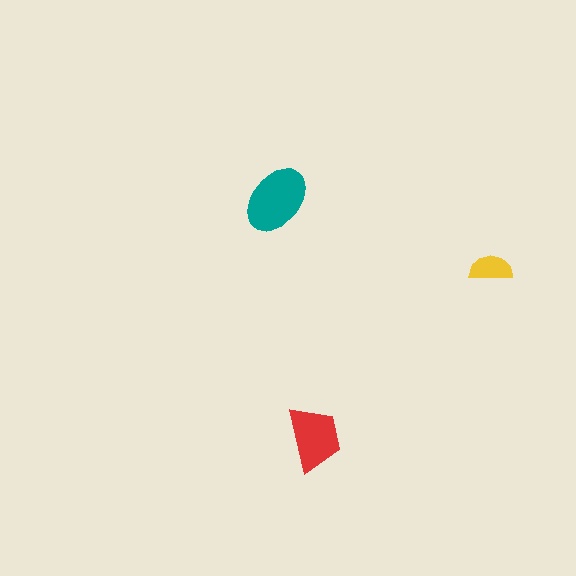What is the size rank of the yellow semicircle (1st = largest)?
3rd.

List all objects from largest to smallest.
The teal ellipse, the red trapezoid, the yellow semicircle.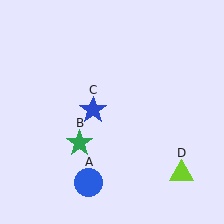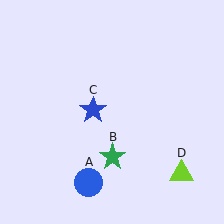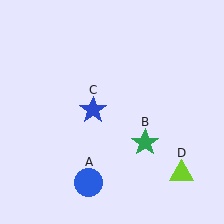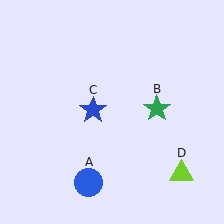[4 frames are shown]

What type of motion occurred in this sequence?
The green star (object B) rotated counterclockwise around the center of the scene.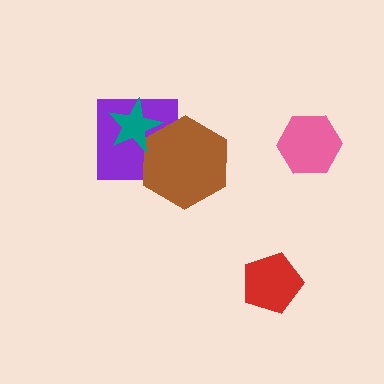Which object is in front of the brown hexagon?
The teal star is in front of the brown hexagon.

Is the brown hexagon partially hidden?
Yes, it is partially covered by another shape.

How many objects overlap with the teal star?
2 objects overlap with the teal star.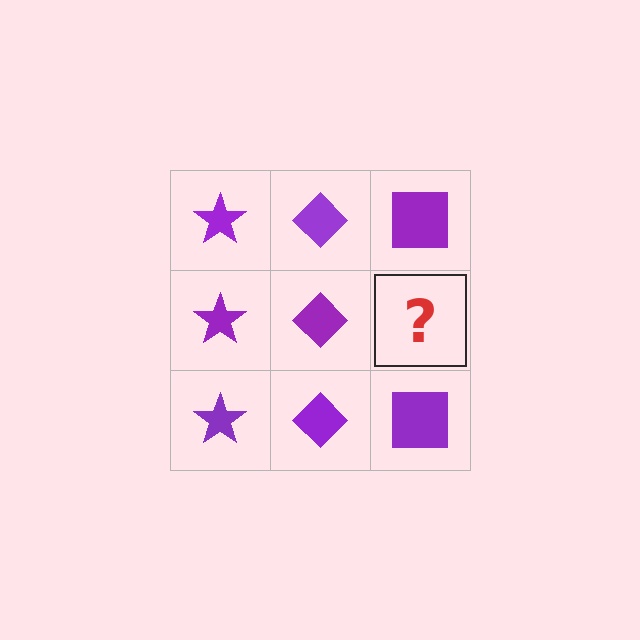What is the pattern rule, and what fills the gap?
The rule is that each column has a consistent shape. The gap should be filled with a purple square.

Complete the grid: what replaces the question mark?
The question mark should be replaced with a purple square.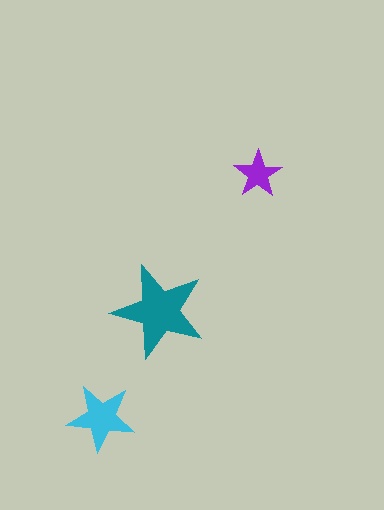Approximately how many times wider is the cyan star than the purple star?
About 1.5 times wider.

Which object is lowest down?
The cyan star is bottommost.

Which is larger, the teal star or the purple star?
The teal one.